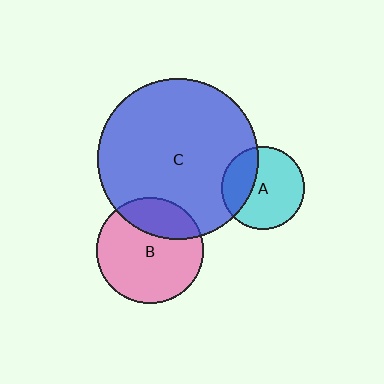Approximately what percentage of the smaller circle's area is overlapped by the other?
Approximately 30%.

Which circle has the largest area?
Circle C (blue).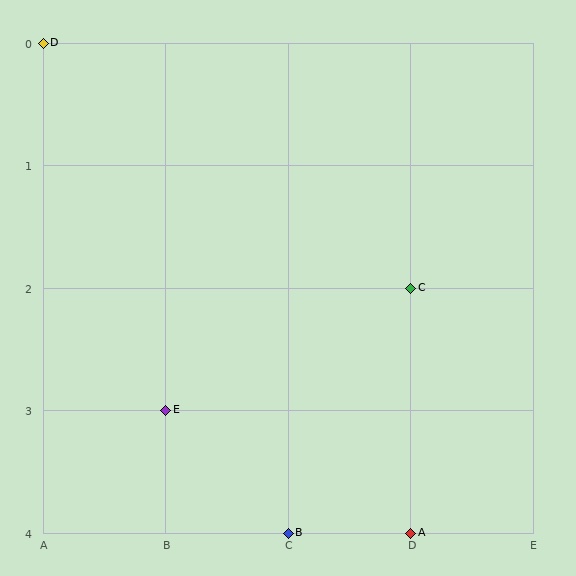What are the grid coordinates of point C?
Point C is at grid coordinates (D, 2).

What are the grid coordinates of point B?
Point B is at grid coordinates (C, 4).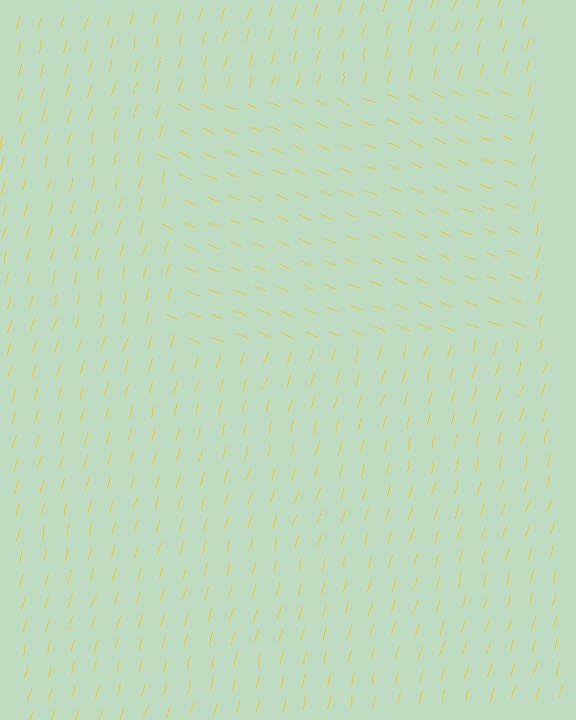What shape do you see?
I see a rectangle.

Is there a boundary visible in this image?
Yes, there is a texture boundary formed by a change in line orientation.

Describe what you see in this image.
The image is filled with small yellow line segments. A rectangle region in the image has lines oriented differently from the surrounding lines, creating a visible texture boundary.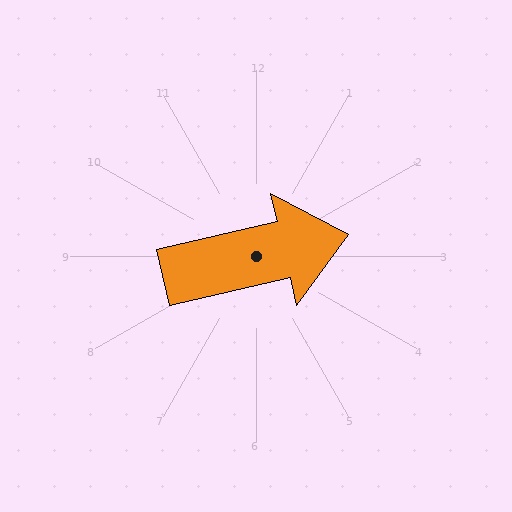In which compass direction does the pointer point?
East.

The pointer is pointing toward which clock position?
Roughly 3 o'clock.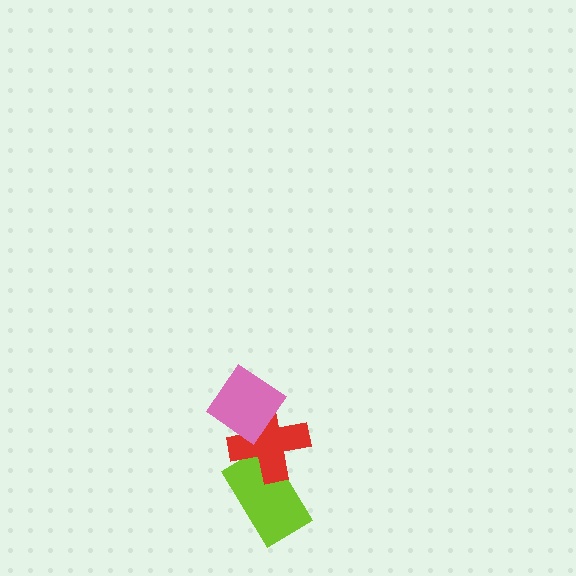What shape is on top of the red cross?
The pink diamond is on top of the red cross.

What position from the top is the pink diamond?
The pink diamond is 1st from the top.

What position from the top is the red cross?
The red cross is 2nd from the top.